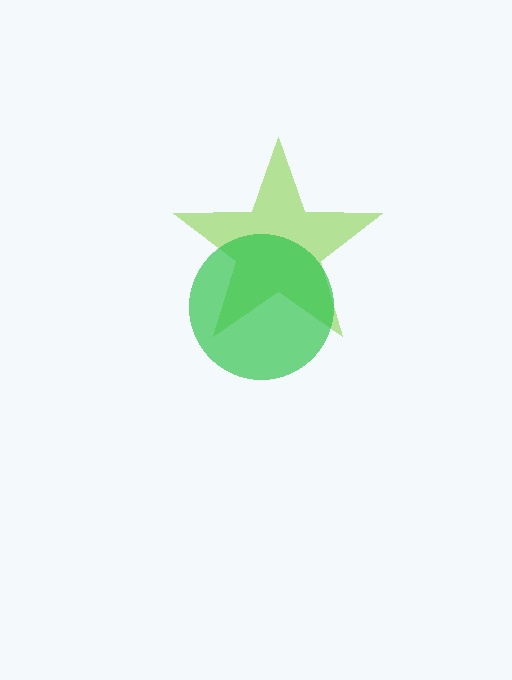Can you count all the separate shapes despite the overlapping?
Yes, there are 2 separate shapes.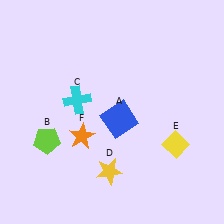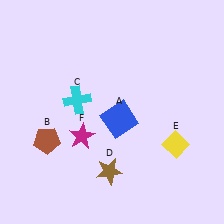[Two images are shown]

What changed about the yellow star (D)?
In Image 1, D is yellow. In Image 2, it changed to brown.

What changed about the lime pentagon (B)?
In Image 1, B is lime. In Image 2, it changed to brown.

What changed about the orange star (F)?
In Image 1, F is orange. In Image 2, it changed to magenta.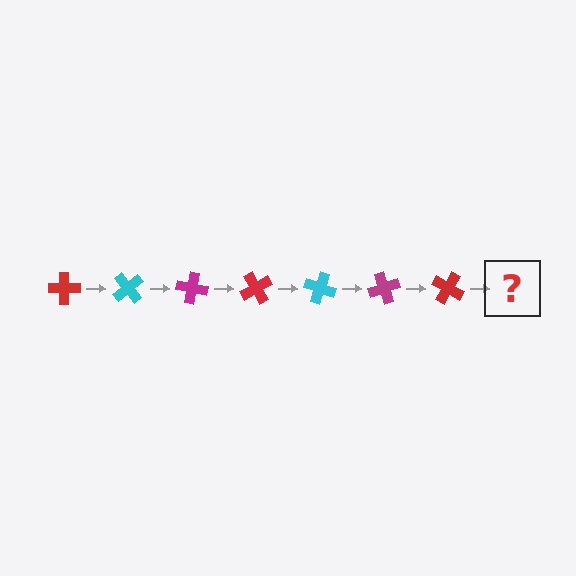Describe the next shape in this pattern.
It should be a cyan cross, rotated 350 degrees from the start.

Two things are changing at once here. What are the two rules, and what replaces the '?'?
The two rules are that it rotates 50 degrees each step and the color cycles through red, cyan, and magenta. The '?' should be a cyan cross, rotated 350 degrees from the start.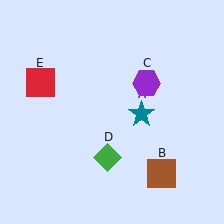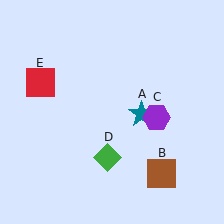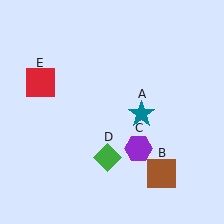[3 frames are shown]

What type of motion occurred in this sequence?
The purple hexagon (object C) rotated clockwise around the center of the scene.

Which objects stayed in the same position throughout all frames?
Teal star (object A) and brown square (object B) and green diamond (object D) and red square (object E) remained stationary.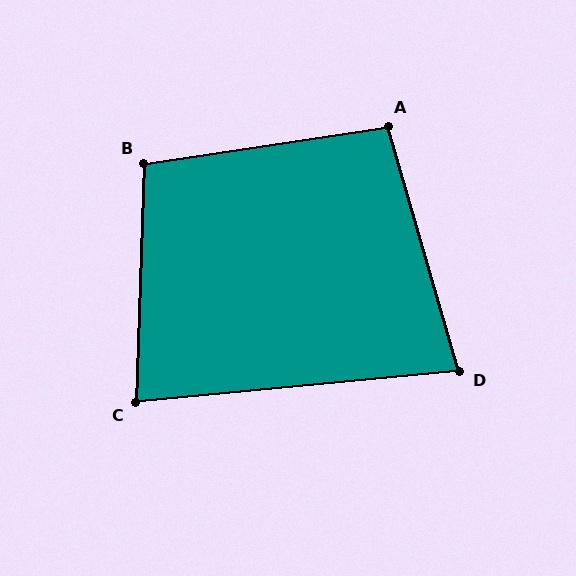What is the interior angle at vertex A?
Approximately 97 degrees (obtuse).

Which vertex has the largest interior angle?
B, at approximately 101 degrees.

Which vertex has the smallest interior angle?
D, at approximately 79 degrees.